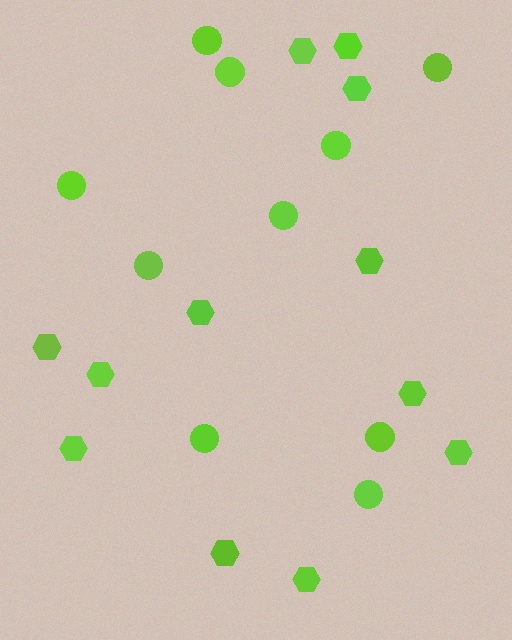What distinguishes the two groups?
There are 2 groups: one group of hexagons (12) and one group of circles (10).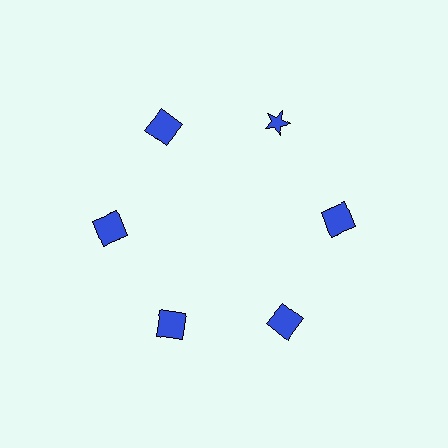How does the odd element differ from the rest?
It has a different shape: star instead of square.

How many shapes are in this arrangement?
There are 6 shapes arranged in a ring pattern.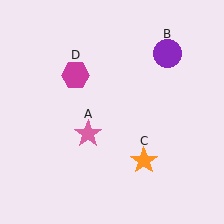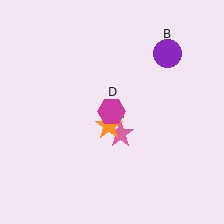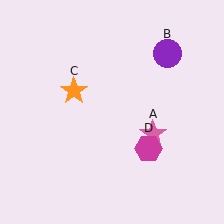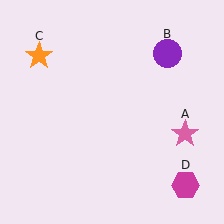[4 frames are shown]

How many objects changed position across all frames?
3 objects changed position: pink star (object A), orange star (object C), magenta hexagon (object D).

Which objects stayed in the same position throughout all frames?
Purple circle (object B) remained stationary.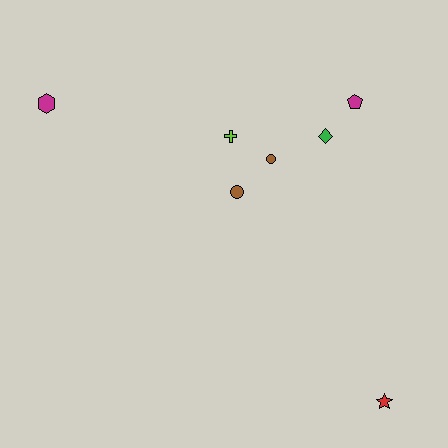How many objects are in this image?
There are 7 objects.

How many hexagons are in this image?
There is 1 hexagon.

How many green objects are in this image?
There is 1 green object.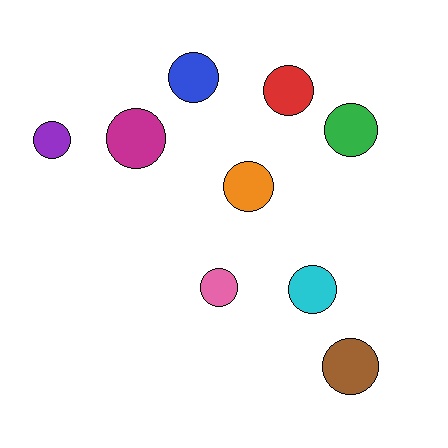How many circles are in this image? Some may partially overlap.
There are 9 circles.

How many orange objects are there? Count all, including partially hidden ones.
There is 1 orange object.